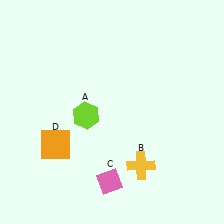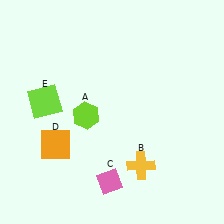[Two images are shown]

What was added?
A lime square (E) was added in Image 2.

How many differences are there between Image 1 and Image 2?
There is 1 difference between the two images.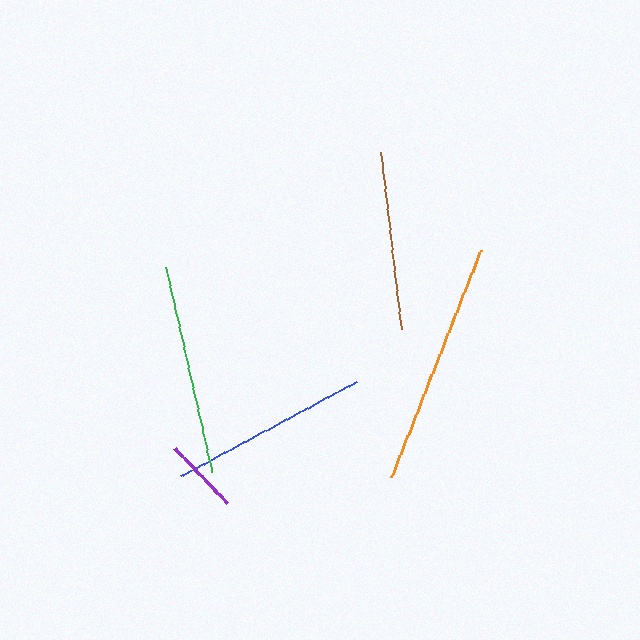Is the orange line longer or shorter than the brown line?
The orange line is longer than the brown line.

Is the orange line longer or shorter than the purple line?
The orange line is longer than the purple line.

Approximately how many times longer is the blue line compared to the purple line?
The blue line is approximately 2.6 times the length of the purple line.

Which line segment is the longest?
The orange line is the longest at approximately 243 pixels.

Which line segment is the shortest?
The purple line is the shortest at approximately 76 pixels.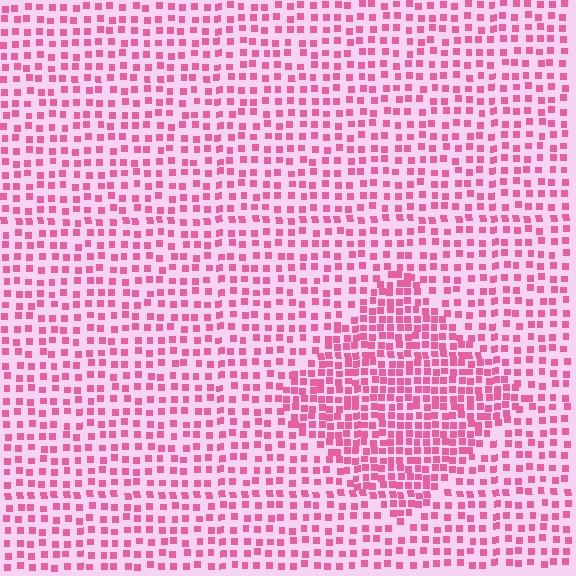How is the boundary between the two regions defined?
The boundary is defined by a change in element density (approximately 1.8x ratio). All elements are the same color, size, and shape.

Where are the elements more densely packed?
The elements are more densely packed inside the diamond boundary.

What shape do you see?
I see a diamond.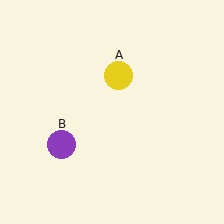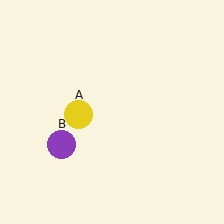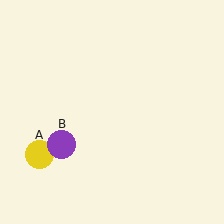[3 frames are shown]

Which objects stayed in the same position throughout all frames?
Purple circle (object B) remained stationary.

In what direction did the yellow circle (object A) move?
The yellow circle (object A) moved down and to the left.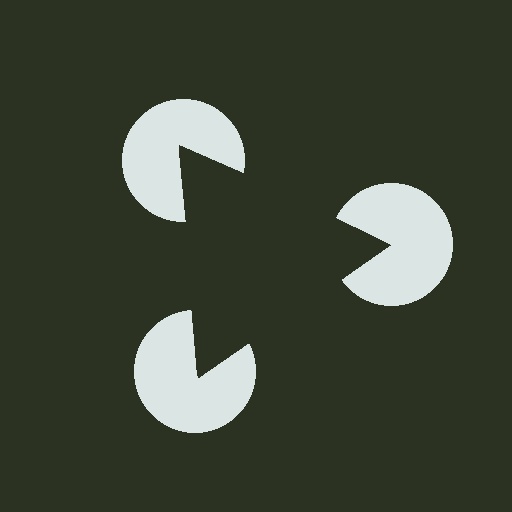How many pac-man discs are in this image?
There are 3 — one at each vertex of the illusory triangle.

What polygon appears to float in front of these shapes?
An illusory triangle — its edges are inferred from the aligned wedge cuts in the pac-man discs, not physically drawn.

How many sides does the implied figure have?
3 sides.